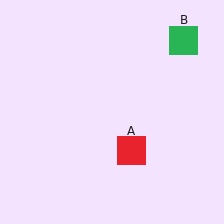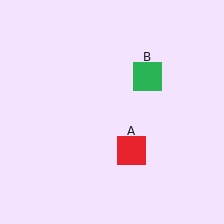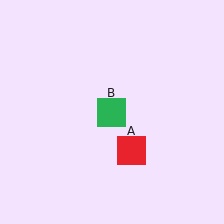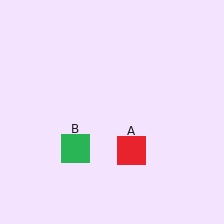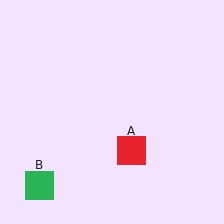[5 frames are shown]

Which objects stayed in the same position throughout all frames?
Red square (object A) remained stationary.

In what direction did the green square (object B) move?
The green square (object B) moved down and to the left.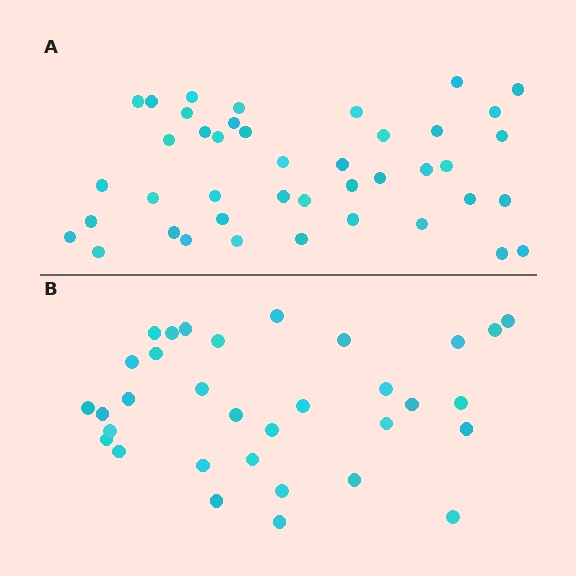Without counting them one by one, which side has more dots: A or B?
Region A (the top region) has more dots.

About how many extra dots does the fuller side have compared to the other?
Region A has roughly 8 or so more dots than region B.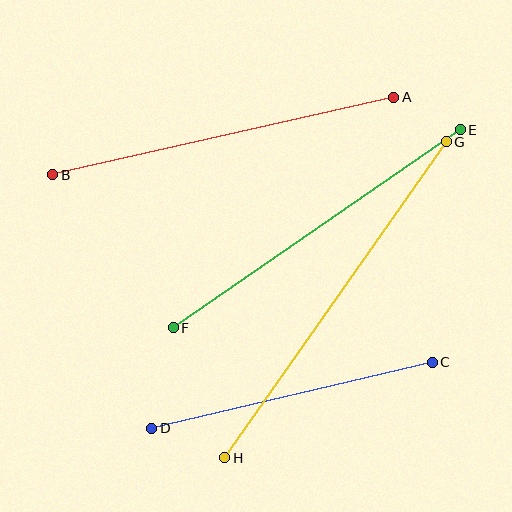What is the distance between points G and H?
The distance is approximately 386 pixels.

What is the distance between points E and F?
The distance is approximately 349 pixels.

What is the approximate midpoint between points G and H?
The midpoint is at approximately (335, 300) pixels.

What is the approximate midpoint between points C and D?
The midpoint is at approximately (292, 395) pixels.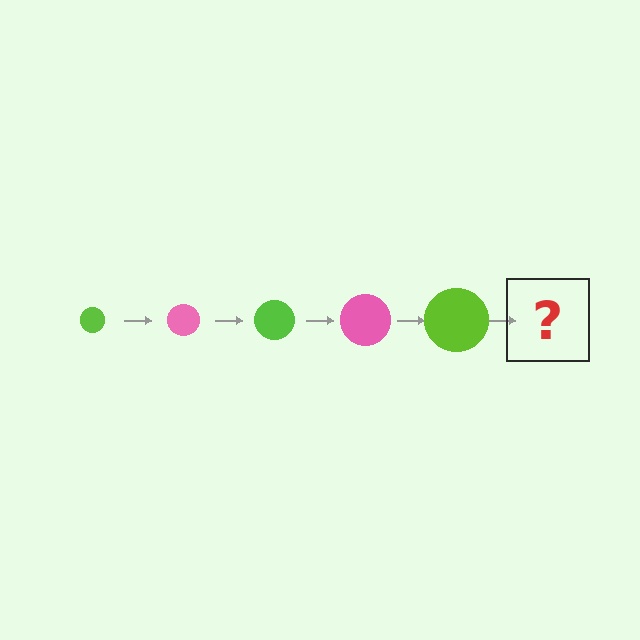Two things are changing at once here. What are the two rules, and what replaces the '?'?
The two rules are that the circle grows larger each step and the color cycles through lime and pink. The '?' should be a pink circle, larger than the previous one.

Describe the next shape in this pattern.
It should be a pink circle, larger than the previous one.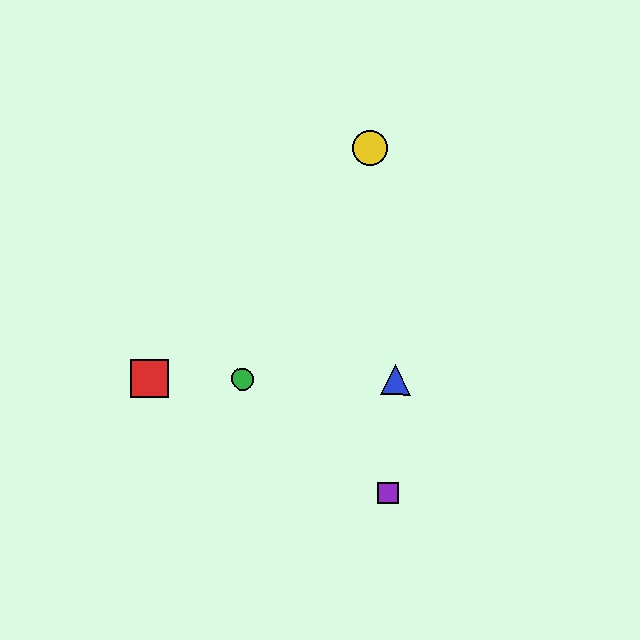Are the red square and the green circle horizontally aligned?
Yes, both are at y≈379.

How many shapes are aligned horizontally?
3 shapes (the red square, the blue triangle, the green circle) are aligned horizontally.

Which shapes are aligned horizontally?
The red square, the blue triangle, the green circle are aligned horizontally.